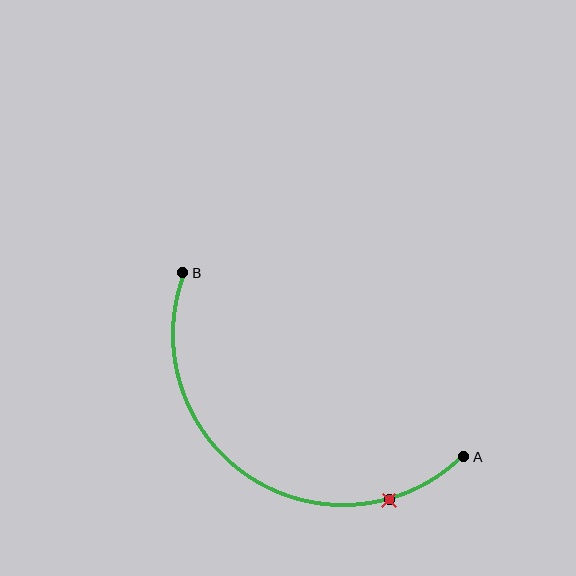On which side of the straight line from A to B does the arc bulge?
The arc bulges below the straight line connecting A and B.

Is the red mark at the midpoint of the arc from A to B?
No. The red mark lies on the arc but is closer to endpoint A. The arc midpoint would be at the point on the curve equidistant along the arc from both A and B.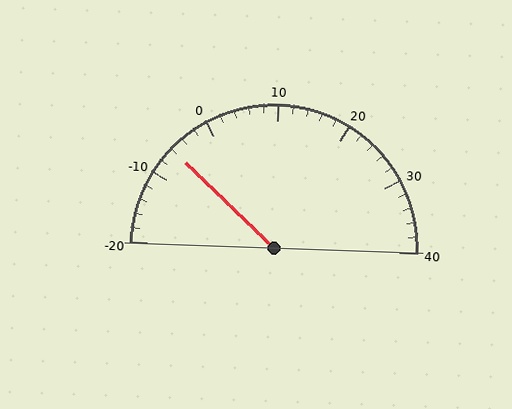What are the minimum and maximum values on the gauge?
The gauge ranges from -20 to 40.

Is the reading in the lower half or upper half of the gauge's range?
The reading is in the lower half of the range (-20 to 40).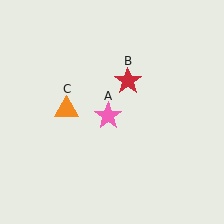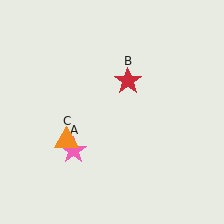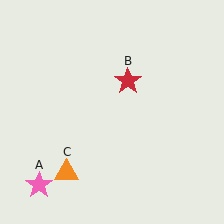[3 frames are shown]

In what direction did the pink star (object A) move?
The pink star (object A) moved down and to the left.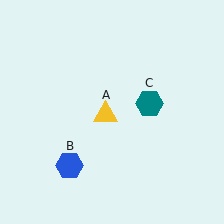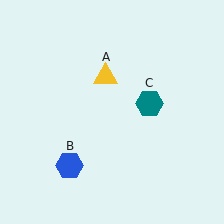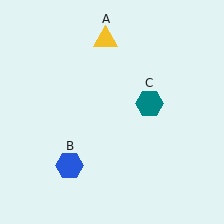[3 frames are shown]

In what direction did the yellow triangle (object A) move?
The yellow triangle (object A) moved up.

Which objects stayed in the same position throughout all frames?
Blue hexagon (object B) and teal hexagon (object C) remained stationary.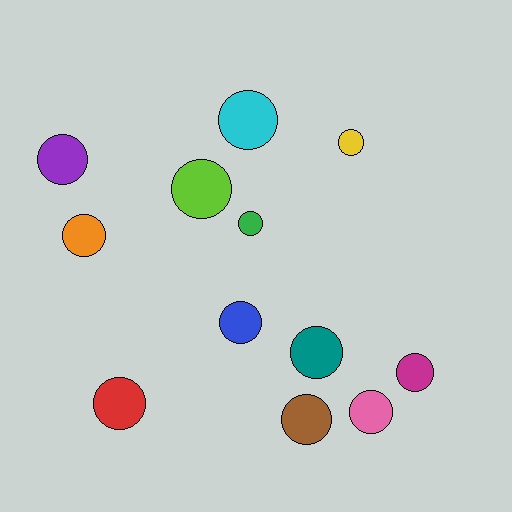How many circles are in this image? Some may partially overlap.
There are 12 circles.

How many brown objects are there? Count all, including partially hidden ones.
There is 1 brown object.